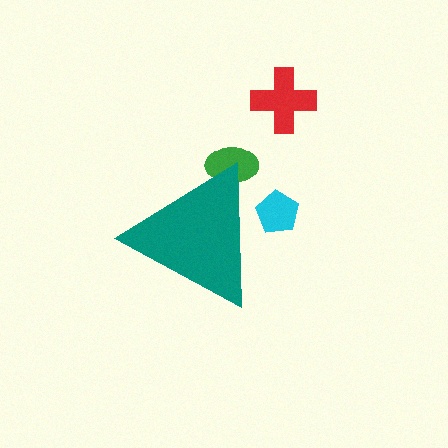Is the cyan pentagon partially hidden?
Yes, the cyan pentagon is partially hidden behind the teal triangle.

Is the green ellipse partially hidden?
Yes, the green ellipse is partially hidden behind the teal triangle.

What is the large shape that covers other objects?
A teal triangle.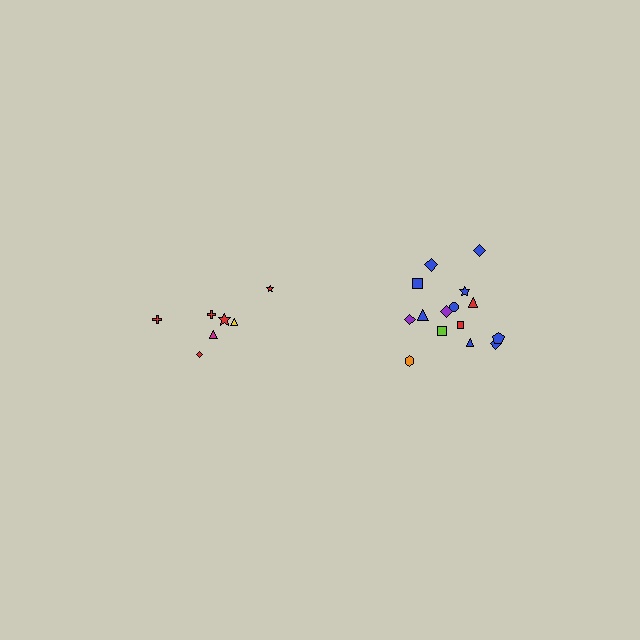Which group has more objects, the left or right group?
The right group.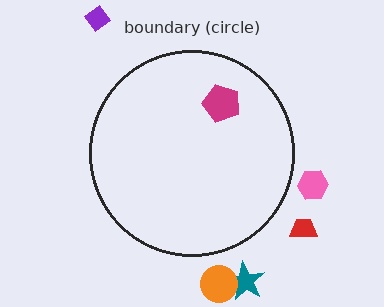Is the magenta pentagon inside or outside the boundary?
Inside.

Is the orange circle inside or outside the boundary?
Outside.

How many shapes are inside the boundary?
1 inside, 5 outside.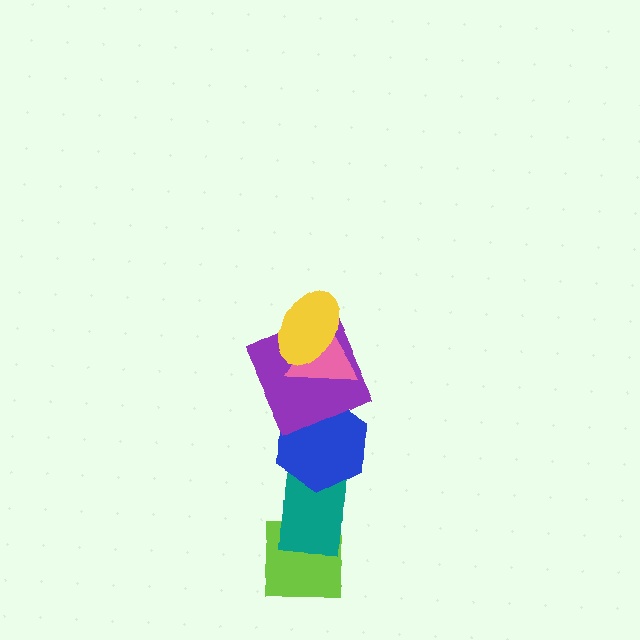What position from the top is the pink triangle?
The pink triangle is 2nd from the top.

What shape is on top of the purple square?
The pink triangle is on top of the purple square.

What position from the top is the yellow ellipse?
The yellow ellipse is 1st from the top.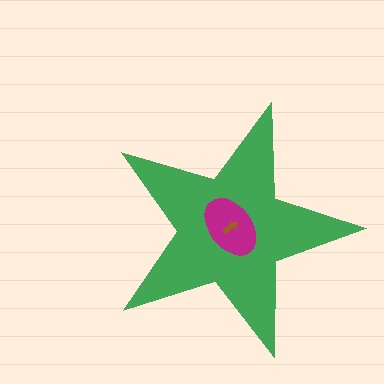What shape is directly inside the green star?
The magenta ellipse.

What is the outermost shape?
The green star.